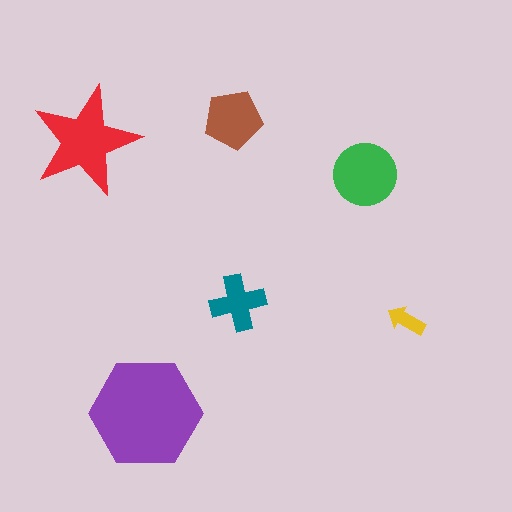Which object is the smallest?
The yellow arrow.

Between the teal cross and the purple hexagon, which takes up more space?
The purple hexagon.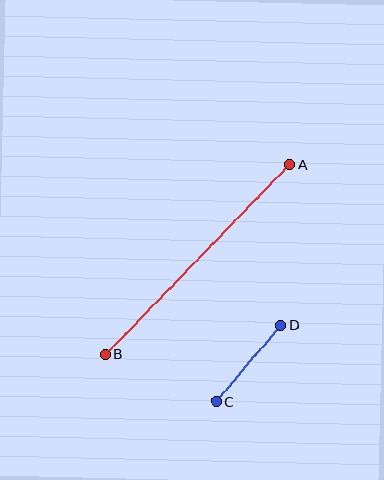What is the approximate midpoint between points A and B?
The midpoint is at approximately (197, 259) pixels.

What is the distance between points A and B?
The distance is approximately 264 pixels.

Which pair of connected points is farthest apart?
Points A and B are farthest apart.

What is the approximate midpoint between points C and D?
The midpoint is at approximately (249, 363) pixels.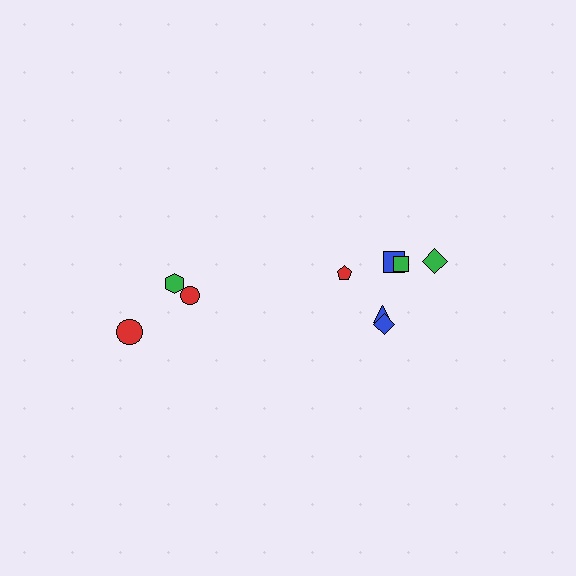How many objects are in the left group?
There are 3 objects.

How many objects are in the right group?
There are 6 objects.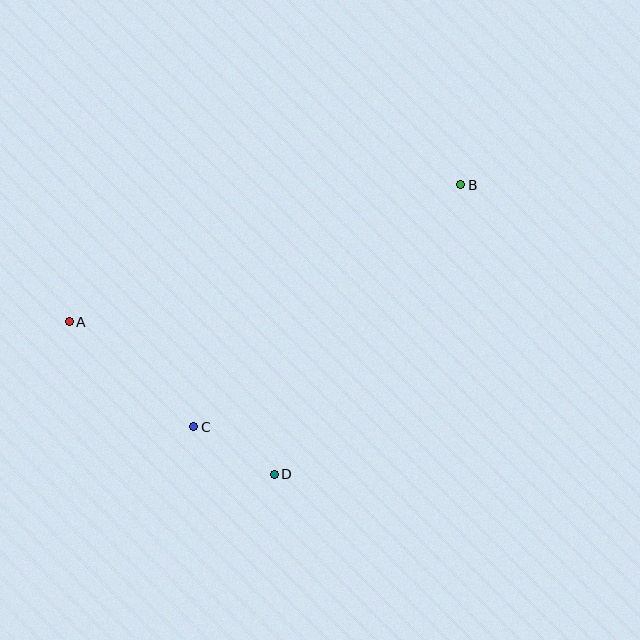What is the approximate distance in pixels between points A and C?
The distance between A and C is approximately 163 pixels.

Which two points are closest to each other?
Points C and D are closest to each other.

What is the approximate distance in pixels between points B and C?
The distance between B and C is approximately 360 pixels.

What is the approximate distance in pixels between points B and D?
The distance between B and D is approximately 345 pixels.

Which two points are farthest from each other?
Points A and B are farthest from each other.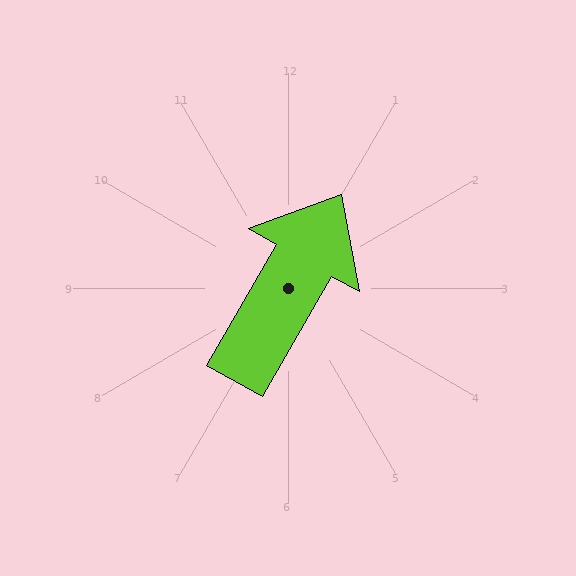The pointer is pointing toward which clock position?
Roughly 1 o'clock.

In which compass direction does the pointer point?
Northeast.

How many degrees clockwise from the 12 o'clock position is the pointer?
Approximately 30 degrees.